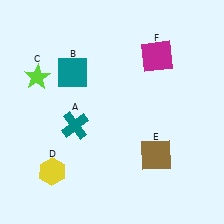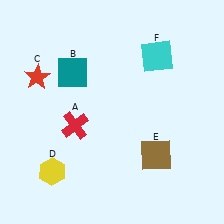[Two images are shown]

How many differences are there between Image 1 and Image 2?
There are 3 differences between the two images.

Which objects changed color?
A changed from teal to red. C changed from lime to red. F changed from magenta to cyan.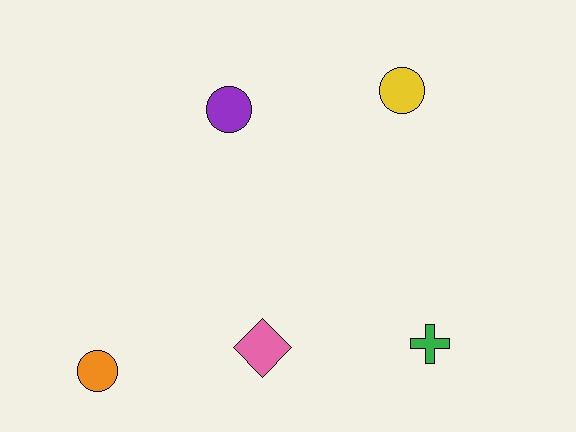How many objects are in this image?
There are 5 objects.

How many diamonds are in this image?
There is 1 diamond.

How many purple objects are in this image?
There is 1 purple object.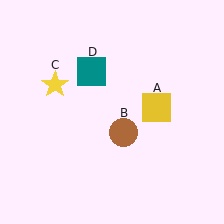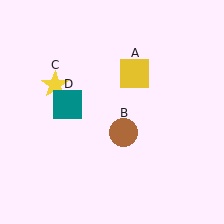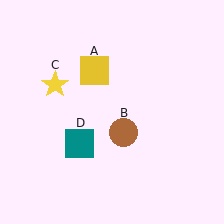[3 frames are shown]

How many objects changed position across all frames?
2 objects changed position: yellow square (object A), teal square (object D).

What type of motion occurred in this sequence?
The yellow square (object A), teal square (object D) rotated counterclockwise around the center of the scene.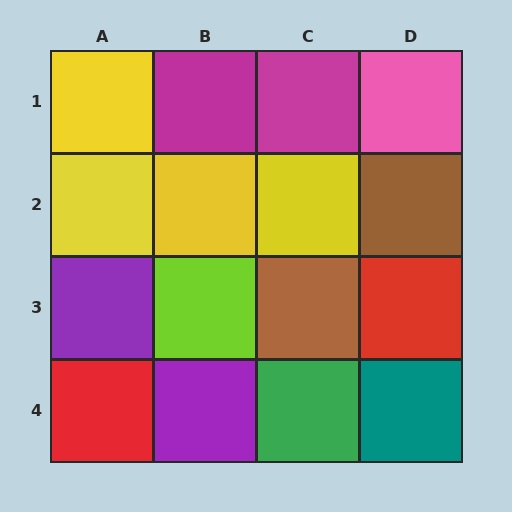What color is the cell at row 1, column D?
Pink.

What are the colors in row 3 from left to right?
Purple, lime, brown, red.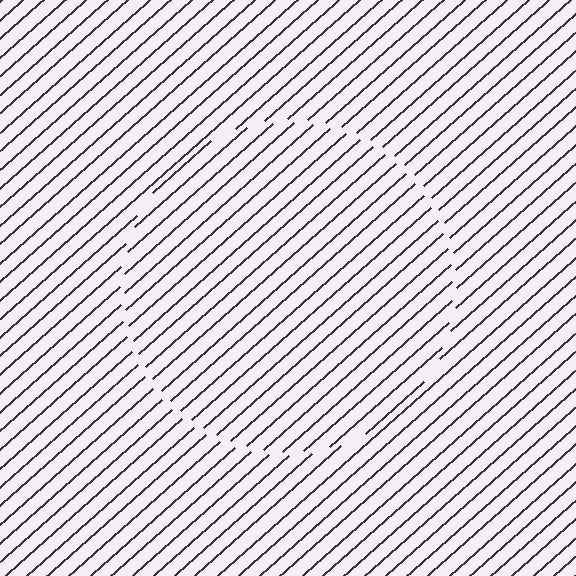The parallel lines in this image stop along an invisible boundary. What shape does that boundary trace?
An illusory circle. The interior of the shape contains the same grating, shifted by half a period — the contour is defined by the phase discontinuity where line-ends from the inner and outer gratings abut.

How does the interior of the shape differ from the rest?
The interior of the shape contains the same grating, shifted by half a period — the contour is defined by the phase discontinuity where line-ends from the inner and outer gratings abut.